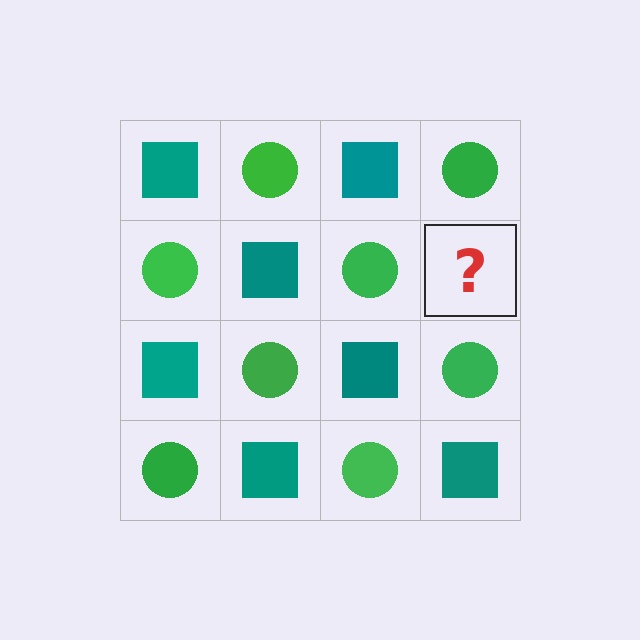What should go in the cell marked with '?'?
The missing cell should contain a teal square.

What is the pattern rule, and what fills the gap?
The rule is that it alternates teal square and green circle in a checkerboard pattern. The gap should be filled with a teal square.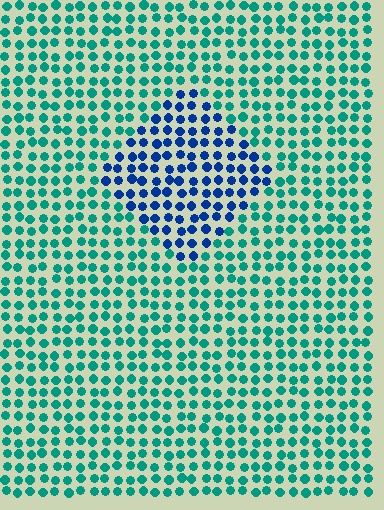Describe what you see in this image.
The image is filled with small teal elements in a uniform arrangement. A diamond-shaped region is visible where the elements are tinted to a slightly different hue, forming a subtle color boundary.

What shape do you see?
I see a diamond.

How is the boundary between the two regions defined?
The boundary is defined purely by a slight shift in hue (about 50 degrees). Spacing, size, and orientation are identical on both sides.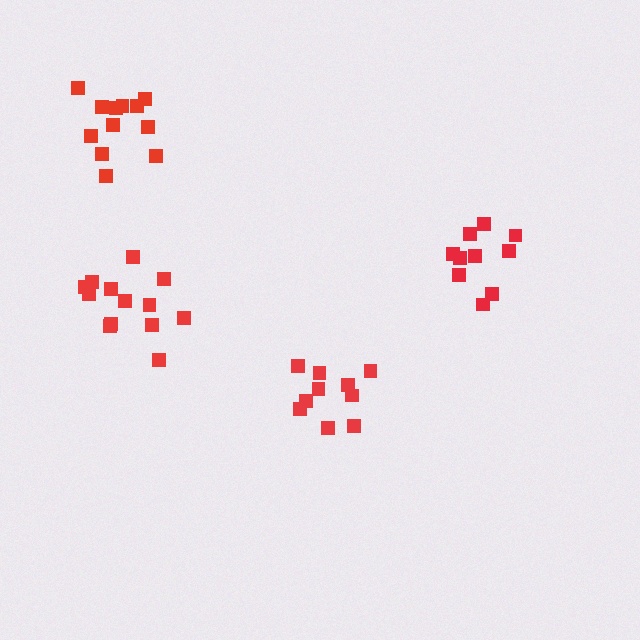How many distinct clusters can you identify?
There are 4 distinct clusters.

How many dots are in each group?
Group 1: 10 dots, Group 2: 12 dots, Group 3: 10 dots, Group 4: 13 dots (45 total).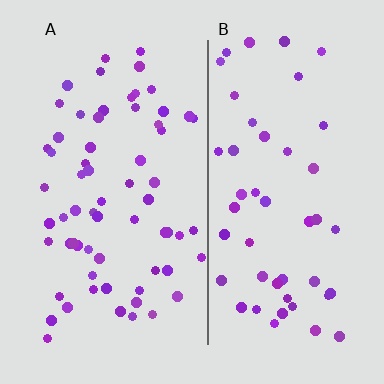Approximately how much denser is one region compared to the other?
Approximately 1.3× — region A over region B.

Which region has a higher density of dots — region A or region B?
A (the left).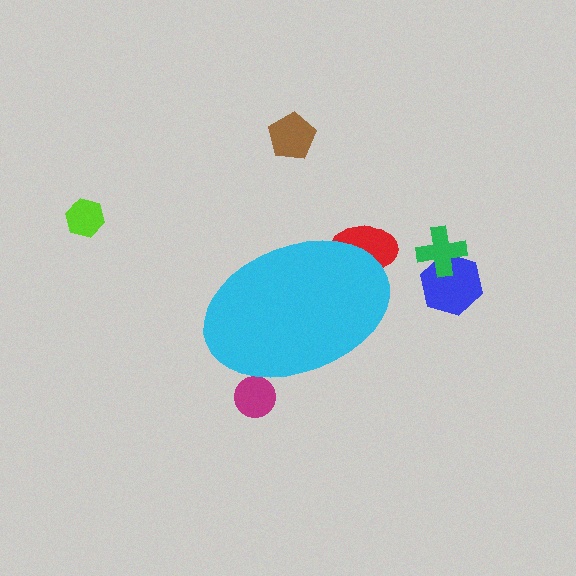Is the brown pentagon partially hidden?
No, the brown pentagon is fully visible.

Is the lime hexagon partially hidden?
No, the lime hexagon is fully visible.